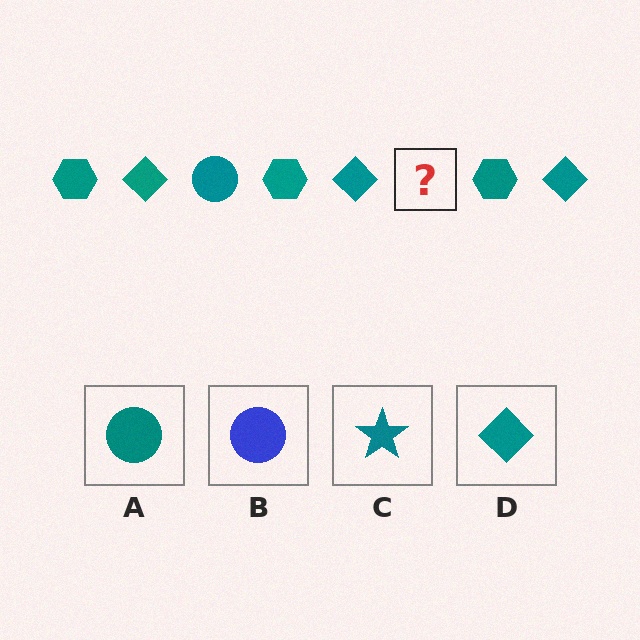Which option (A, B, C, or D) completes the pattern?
A.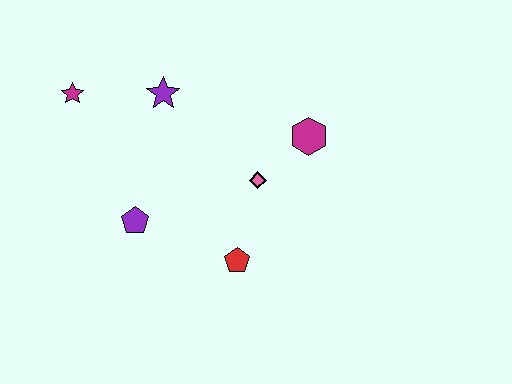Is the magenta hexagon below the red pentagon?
No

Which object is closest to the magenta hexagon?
The pink diamond is closest to the magenta hexagon.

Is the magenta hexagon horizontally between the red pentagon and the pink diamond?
No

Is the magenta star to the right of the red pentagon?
No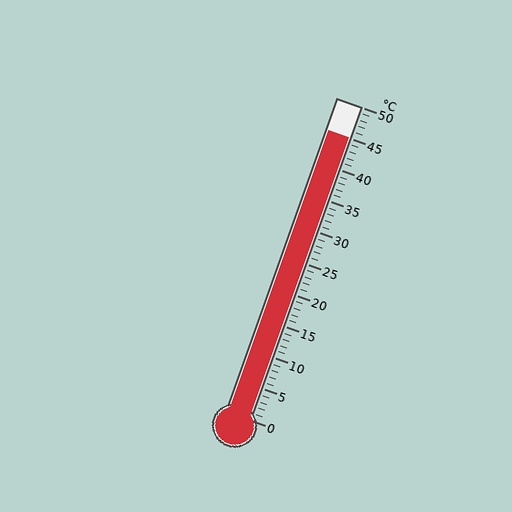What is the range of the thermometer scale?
The thermometer scale ranges from 0°C to 50°C.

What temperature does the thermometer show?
The thermometer shows approximately 45°C.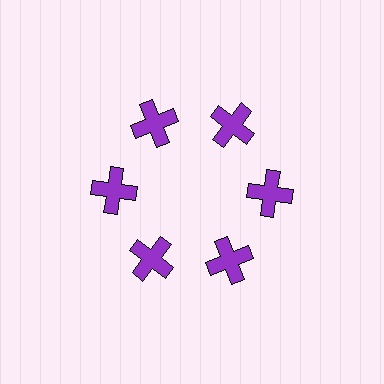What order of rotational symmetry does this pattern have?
This pattern has 6-fold rotational symmetry.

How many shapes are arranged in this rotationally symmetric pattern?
There are 6 shapes, arranged in 6 groups of 1.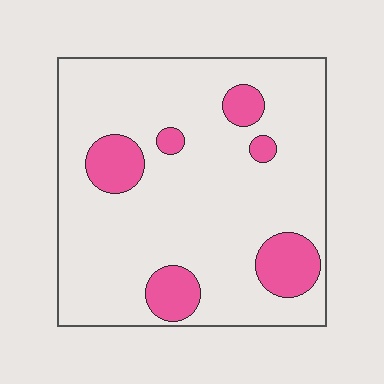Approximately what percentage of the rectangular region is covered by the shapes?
Approximately 15%.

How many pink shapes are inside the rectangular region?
6.